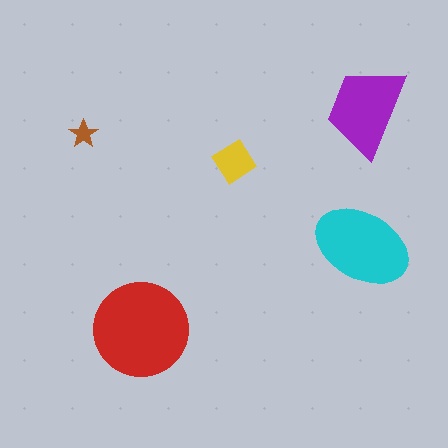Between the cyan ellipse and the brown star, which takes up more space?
The cyan ellipse.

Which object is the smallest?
The brown star.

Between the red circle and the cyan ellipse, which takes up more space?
The red circle.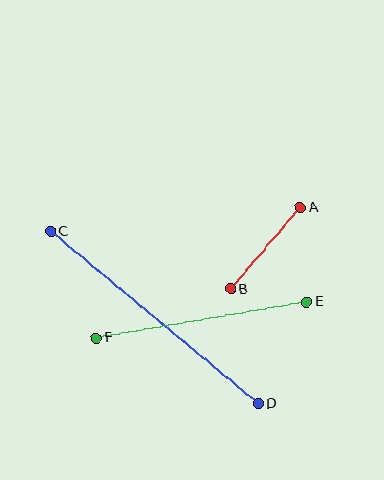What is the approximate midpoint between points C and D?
The midpoint is at approximately (154, 318) pixels.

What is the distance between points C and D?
The distance is approximately 269 pixels.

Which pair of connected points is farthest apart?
Points C and D are farthest apart.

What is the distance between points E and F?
The distance is approximately 214 pixels.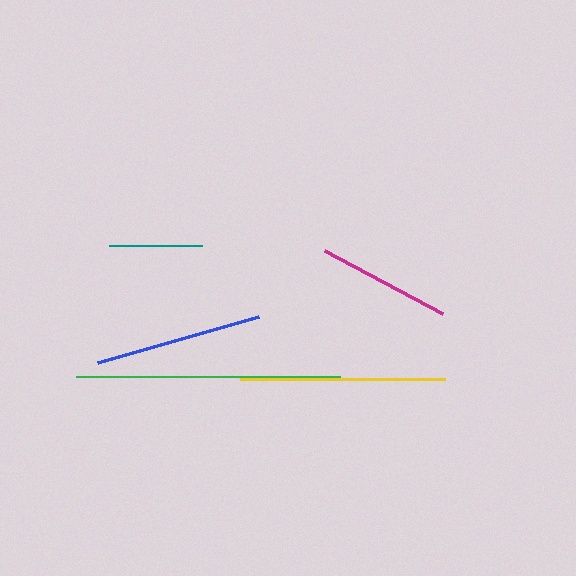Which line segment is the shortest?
The teal line is the shortest at approximately 93 pixels.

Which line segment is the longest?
The green line is the longest at approximately 263 pixels.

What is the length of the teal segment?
The teal segment is approximately 93 pixels long.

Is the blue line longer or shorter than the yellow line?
The yellow line is longer than the blue line.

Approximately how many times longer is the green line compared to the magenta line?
The green line is approximately 2.0 times the length of the magenta line.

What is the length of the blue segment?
The blue segment is approximately 168 pixels long.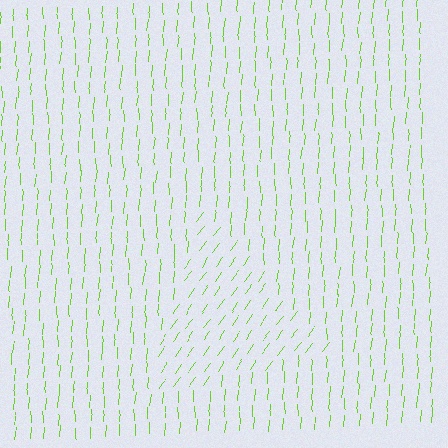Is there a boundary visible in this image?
Yes, there is a texture boundary formed by a change in line orientation.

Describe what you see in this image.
The image is filled with small lime line segments. A triangle region in the image has lines oriented differently from the surrounding lines, creating a visible texture boundary.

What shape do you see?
I see a triangle.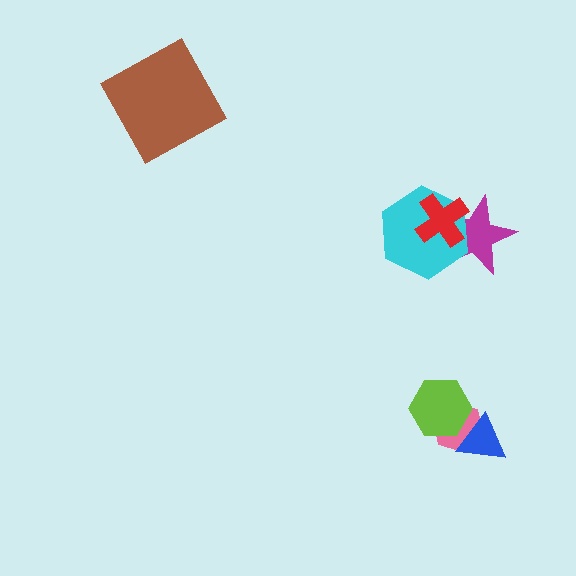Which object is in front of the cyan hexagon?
The red cross is in front of the cyan hexagon.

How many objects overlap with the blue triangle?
2 objects overlap with the blue triangle.